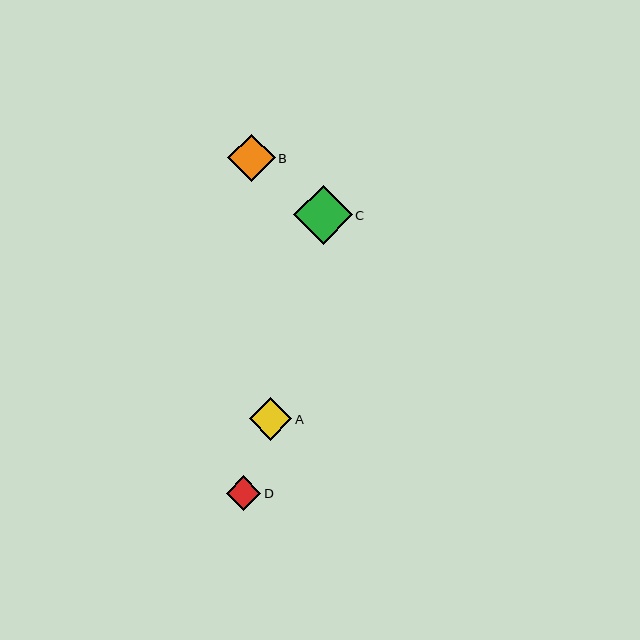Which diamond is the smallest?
Diamond D is the smallest with a size of approximately 34 pixels.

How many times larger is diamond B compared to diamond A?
Diamond B is approximately 1.1 times the size of diamond A.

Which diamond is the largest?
Diamond C is the largest with a size of approximately 59 pixels.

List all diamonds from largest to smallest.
From largest to smallest: C, B, A, D.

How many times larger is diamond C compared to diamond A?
Diamond C is approximately 1.4 times the size of diamond A.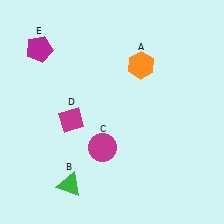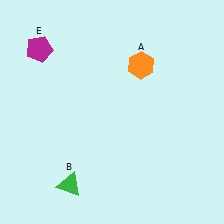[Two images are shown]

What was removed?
The magenta diamond (D), the magenta circle (C) were removed in Image 2.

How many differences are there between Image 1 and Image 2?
There are 2 differences between the two images.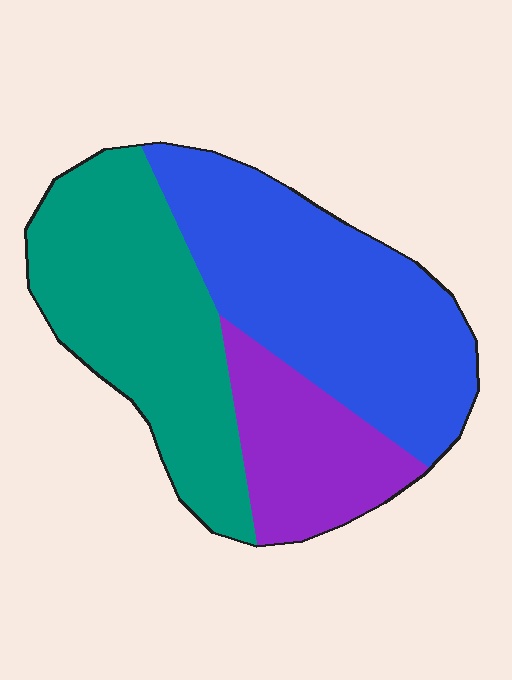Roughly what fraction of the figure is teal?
Teal covers 38% of the figure.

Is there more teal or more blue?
Blue.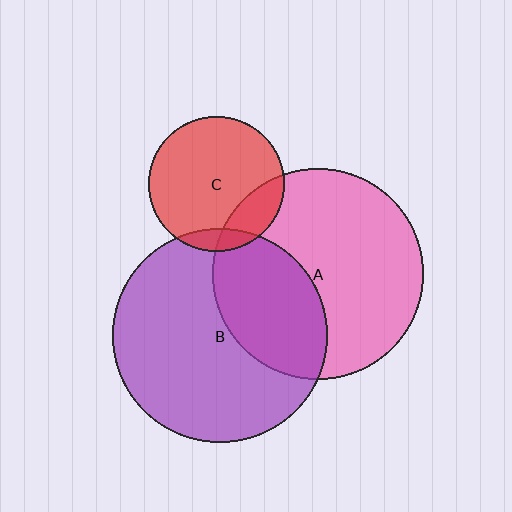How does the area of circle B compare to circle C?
Approximately 2.5 times.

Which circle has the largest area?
Circle B (purple).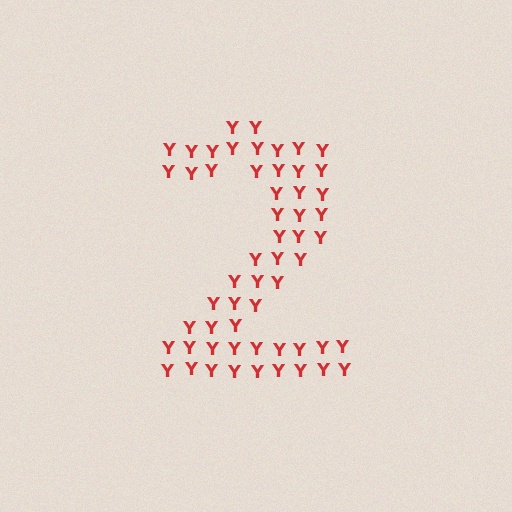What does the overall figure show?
The overall figure shows the digit 2.